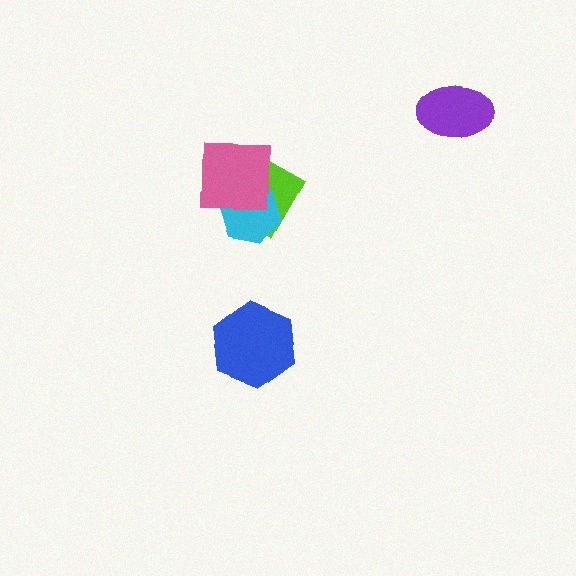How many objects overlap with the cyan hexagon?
2 objects overlap with the cyan hexagon.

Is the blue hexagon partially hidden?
No, no other shape covers it.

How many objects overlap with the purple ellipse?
0 objects overlap with the purple ellipse.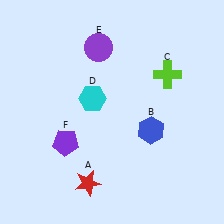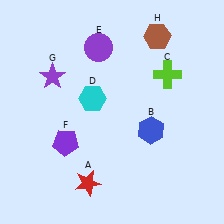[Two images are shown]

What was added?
A purple star (G), a brown hexagon (H) were added in Image 2.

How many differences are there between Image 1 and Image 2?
There are 2 differences between the two images.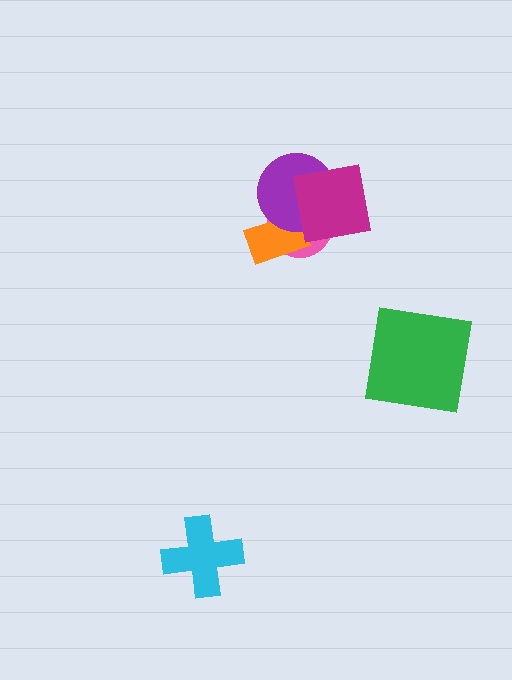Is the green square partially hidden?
No, no other shape covers it.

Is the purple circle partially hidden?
Yes, it is partially covered by another shape.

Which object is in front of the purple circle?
The magenta square is in front of the purple circle.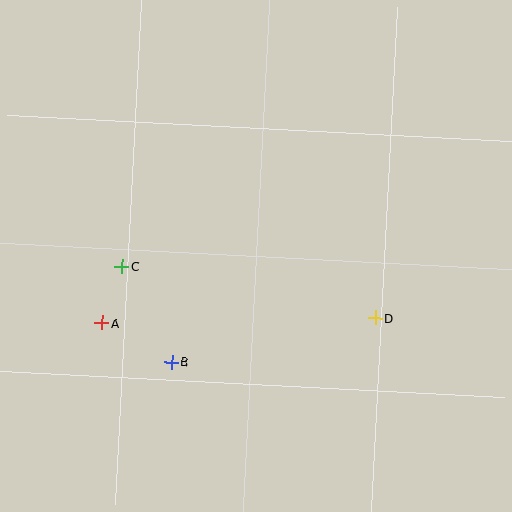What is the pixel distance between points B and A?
The distance between B and A is 80 pixels.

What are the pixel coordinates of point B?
Point B is at (172, 362).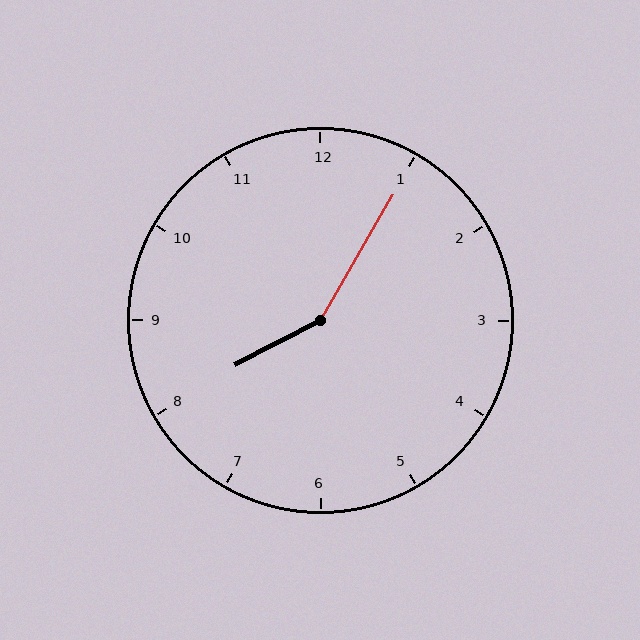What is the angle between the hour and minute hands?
Approximately 148 degrees.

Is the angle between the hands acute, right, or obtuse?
It is obtuse.